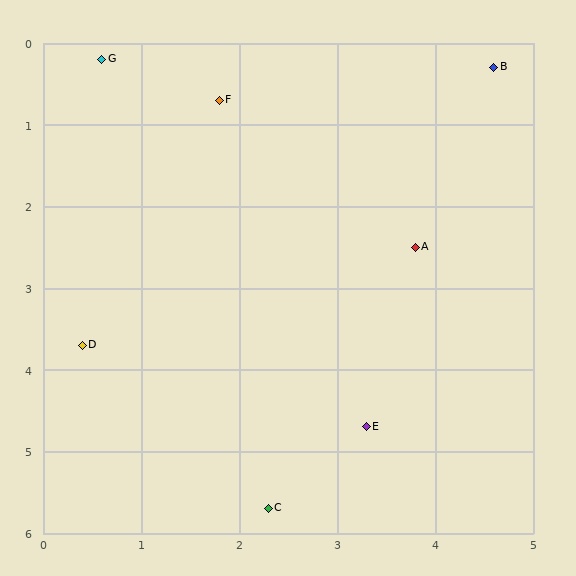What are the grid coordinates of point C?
Point C is at approximately (2.3, 5.7).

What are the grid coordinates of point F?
Point F is at approximately (1.8, 0.7).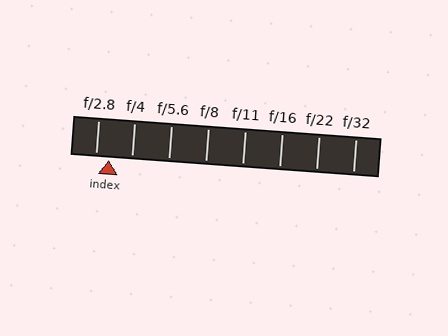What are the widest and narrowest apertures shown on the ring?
The widest aperture shown is f/2.8 and the narrowest is f/32.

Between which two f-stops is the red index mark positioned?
The index mark is between f/2.8 and f/4.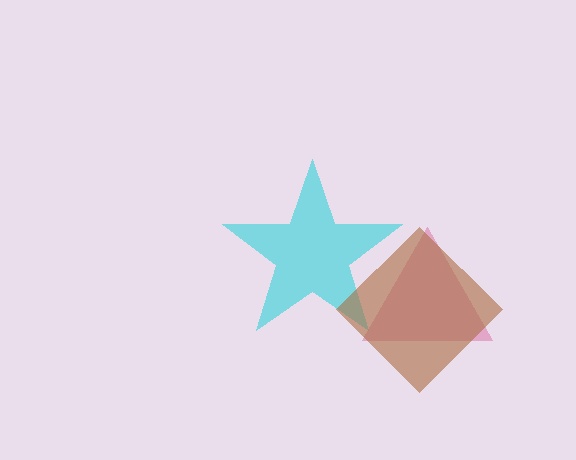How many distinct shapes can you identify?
There are 3 distinct shapes: a pink triangle, a cyan star, a brown diamond.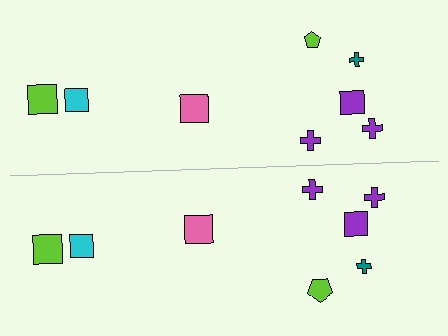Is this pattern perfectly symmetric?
No, the pattern is not perfectly symmetric. The lime pentagon on the bottom side has a different size than its mirror counterpart.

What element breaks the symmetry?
The lime pentagon on the bottom side has a different size than its mirror counterpart.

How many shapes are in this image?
There are 16 shapes in this image.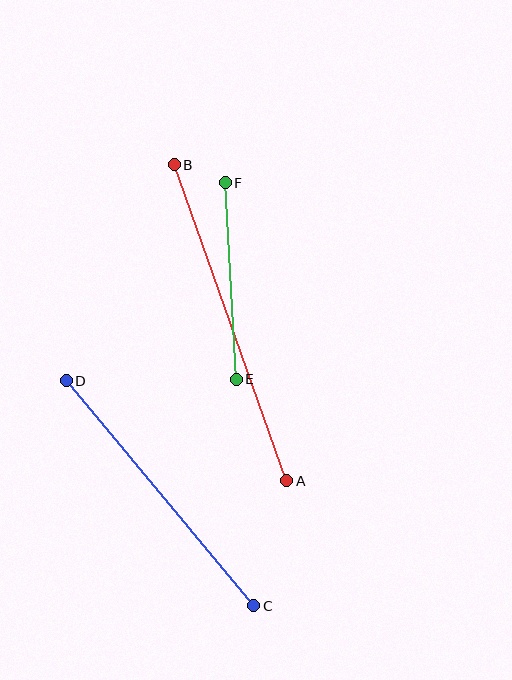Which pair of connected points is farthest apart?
Points A and B are farthest apart.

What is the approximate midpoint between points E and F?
The midpoint is at approximately (231, 281) pixels.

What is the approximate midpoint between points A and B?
The midpoint is at approximately (231, 323) pixels.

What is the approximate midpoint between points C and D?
The midpoint is at approximately (160, 493) pixels.